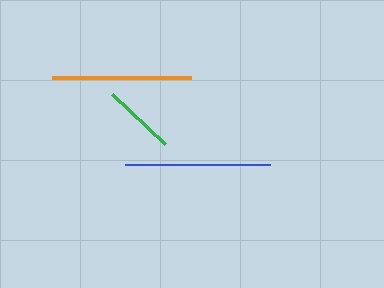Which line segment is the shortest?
The green line is the shortest at approximately 74 pixels.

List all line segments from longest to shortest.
From longest to shortest: blue, orange, green.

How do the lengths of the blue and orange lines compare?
The blue and orange lines are approximately the same length.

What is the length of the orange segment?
The orange segment is approximately 139 pixels long.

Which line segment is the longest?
The blue line is the longest at approximately 145 pixels.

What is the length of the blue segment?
The blue segment is approximately 145 pixels long.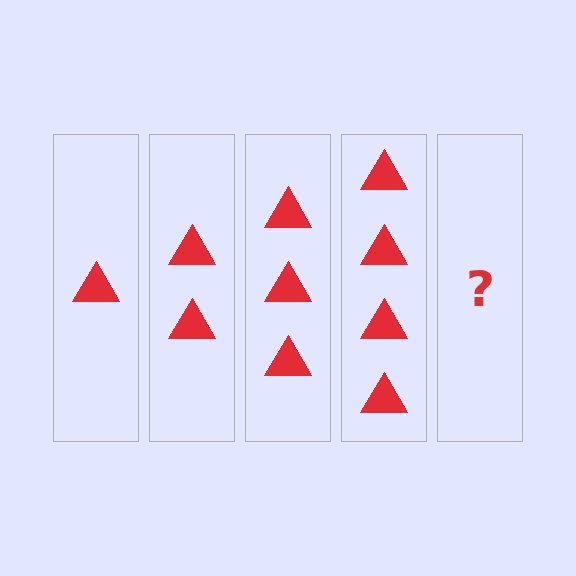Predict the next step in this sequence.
The next step is 5 triangles.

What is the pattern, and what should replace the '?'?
The pattern is that each step adds one more triangle. The '?' should be 5 triangles.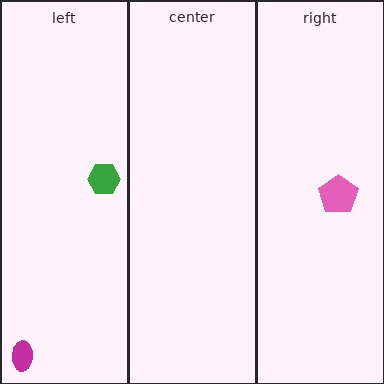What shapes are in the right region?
The pink pentagon.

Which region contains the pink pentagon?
The right region.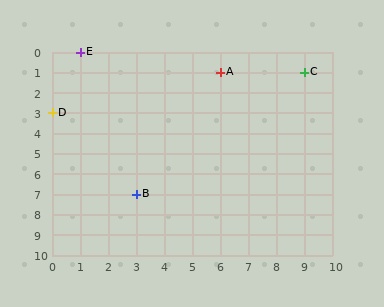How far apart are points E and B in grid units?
Points E and B are 2 columns and 7 rows apart (about 7.3 grid units diagonally).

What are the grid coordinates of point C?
Point C is at grid coordinates (9, 1).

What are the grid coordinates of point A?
Point A is at grid coordinates (6, 1).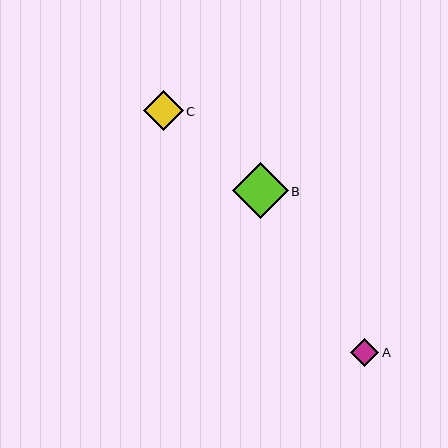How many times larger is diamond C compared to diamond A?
Diamond C is approximately 1.4 times the size of diamond A.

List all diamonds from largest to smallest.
From largest to smallest: B, C, A.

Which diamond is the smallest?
Diamond A is the smallest with a size of approximately 28 pixels.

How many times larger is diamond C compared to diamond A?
Diamond C is approximately 1.4 times the size of diamond A.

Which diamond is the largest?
Diamond B is the largest with a size of approximately 56 pixels.